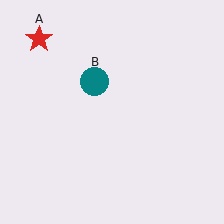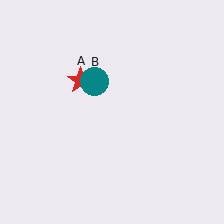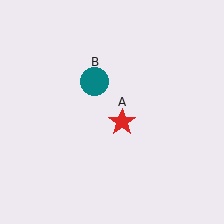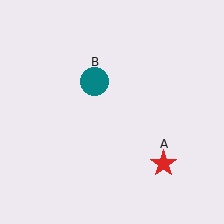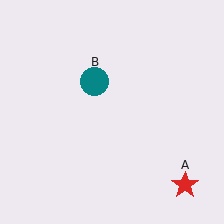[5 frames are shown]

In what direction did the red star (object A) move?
The red star (object A) moved down and to the right.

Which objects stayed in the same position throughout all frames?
Teal circle (object B) remained stationary.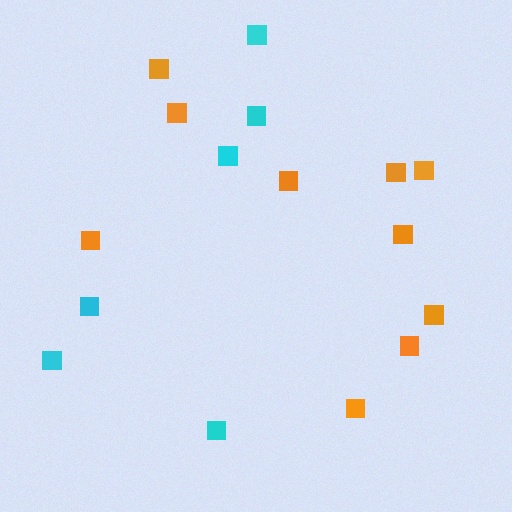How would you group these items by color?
There are 2 groups: one group of orange squares (10) and one group of cyan squares (6).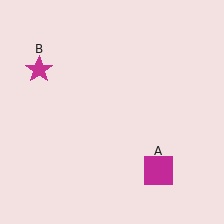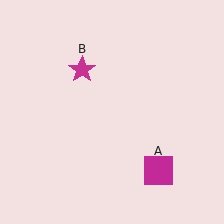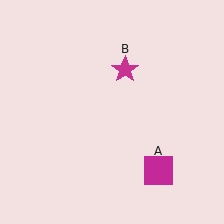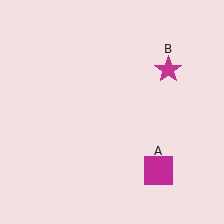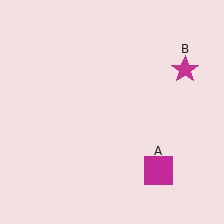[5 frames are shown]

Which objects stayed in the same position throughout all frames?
Magenta square (object A) remained stationary.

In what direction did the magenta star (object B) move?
The magenta star (object B) moved right.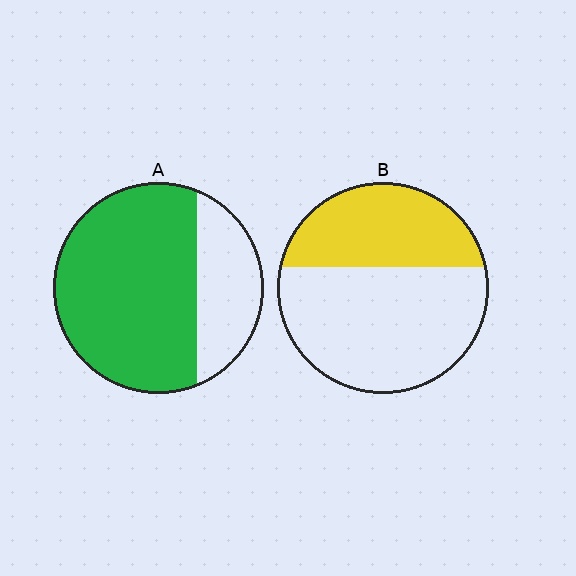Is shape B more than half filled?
No.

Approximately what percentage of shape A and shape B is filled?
A is approximately 75% and B is approximately 35%.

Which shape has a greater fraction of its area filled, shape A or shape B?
Shape A.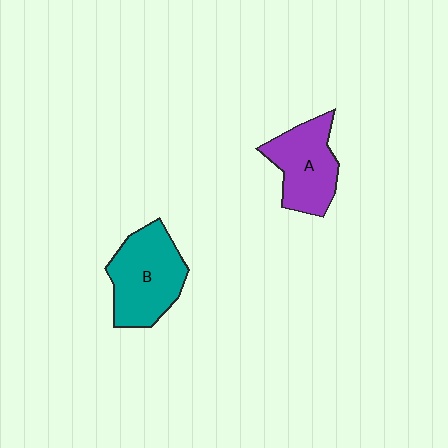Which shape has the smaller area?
Shape A (purple).